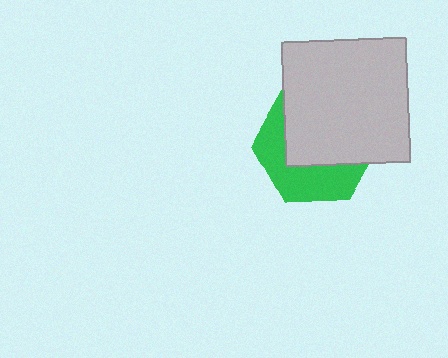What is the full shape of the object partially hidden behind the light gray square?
The partially hidden object is a green hexagon.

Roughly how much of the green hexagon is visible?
A small part of it is visible (roughly 42%).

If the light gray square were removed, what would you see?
You would see the complete green hexagon.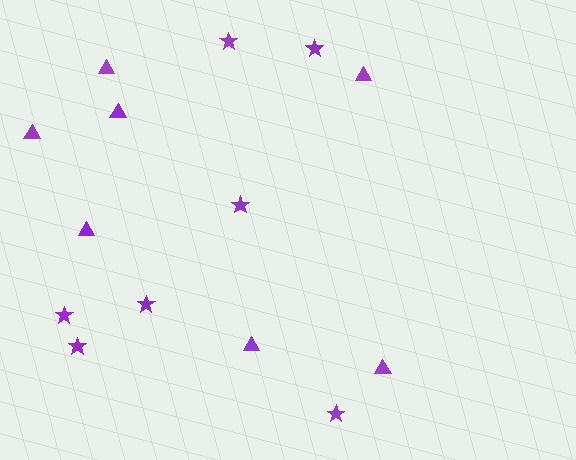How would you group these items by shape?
There are 2 groups: one group of stars (7) and one group of triangles (7).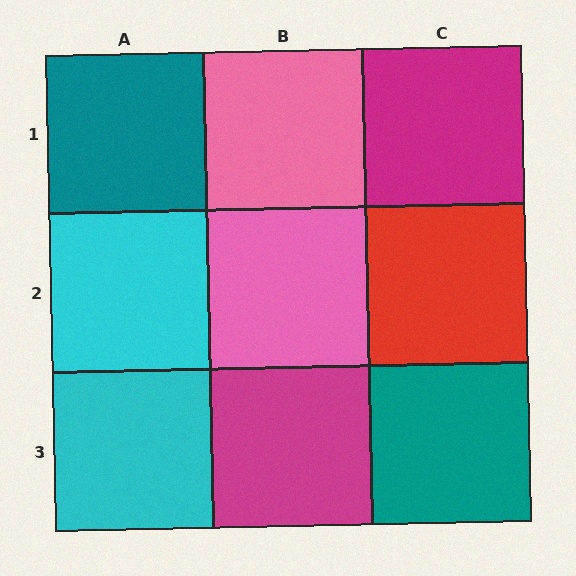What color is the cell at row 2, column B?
Pink.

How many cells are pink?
2 cells are pink.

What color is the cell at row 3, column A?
Cyan.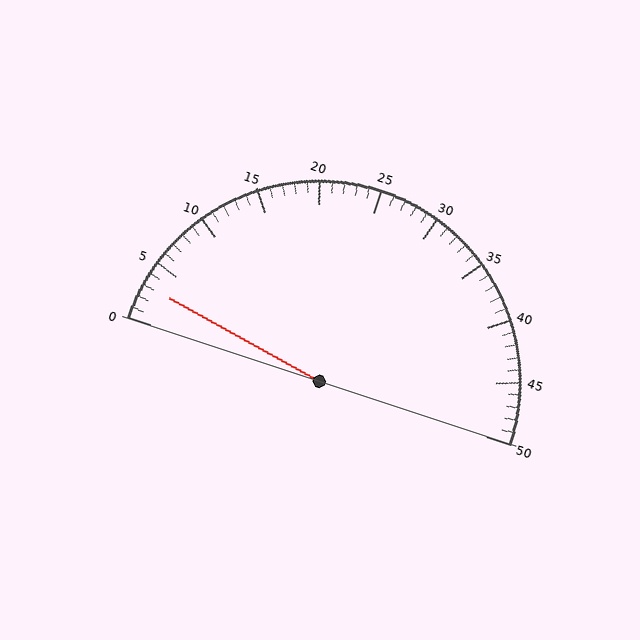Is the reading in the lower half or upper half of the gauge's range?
The reading is in the lower half of the range (0 to 50).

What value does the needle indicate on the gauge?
The needle indicates approximately 3.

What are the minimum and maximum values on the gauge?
The gauge ranges from 0 to 50.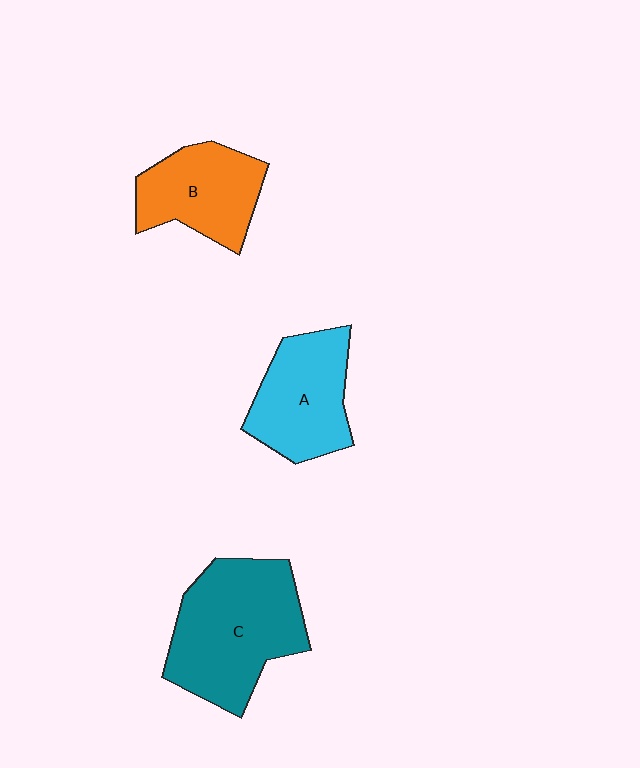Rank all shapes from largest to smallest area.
From largest to smallest: C (teal), A (cyan), B (orange).